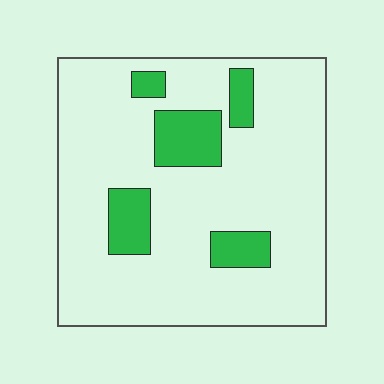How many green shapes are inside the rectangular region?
5.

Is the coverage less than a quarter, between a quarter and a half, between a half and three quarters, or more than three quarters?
Less than a quarter.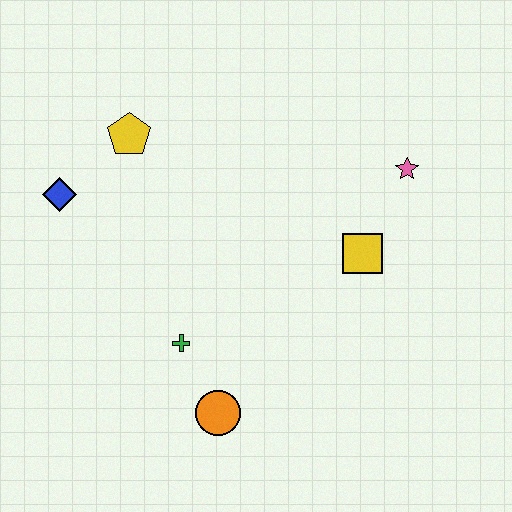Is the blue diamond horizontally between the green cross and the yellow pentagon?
No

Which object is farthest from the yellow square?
The blue diamond is farthest from the yellow square.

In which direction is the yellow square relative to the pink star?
The yellow square is below the pink star.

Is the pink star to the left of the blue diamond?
No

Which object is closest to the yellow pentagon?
The blue diamond is closest to the yellow pentagon.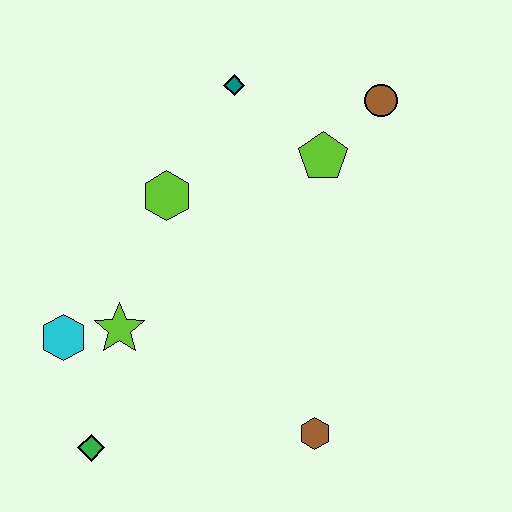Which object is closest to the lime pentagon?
The brown circle is closest to the lime pentagon.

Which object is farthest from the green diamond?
The brown circle is farthest from the green diamond.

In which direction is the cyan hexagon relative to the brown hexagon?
The cyan hexagon is to the left of the brown hexagon.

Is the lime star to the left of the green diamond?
No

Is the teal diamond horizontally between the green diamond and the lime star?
No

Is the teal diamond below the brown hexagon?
No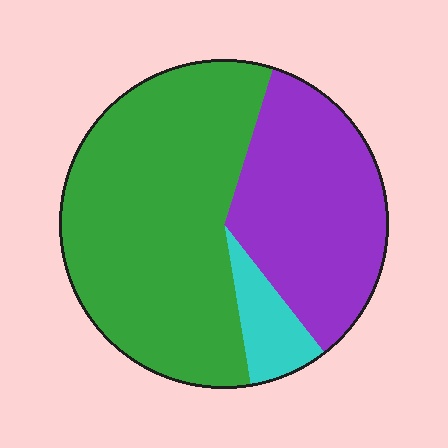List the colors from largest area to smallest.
From largest to smallest: green, purple, cyan.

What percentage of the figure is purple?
Purple covers 35% of the figure.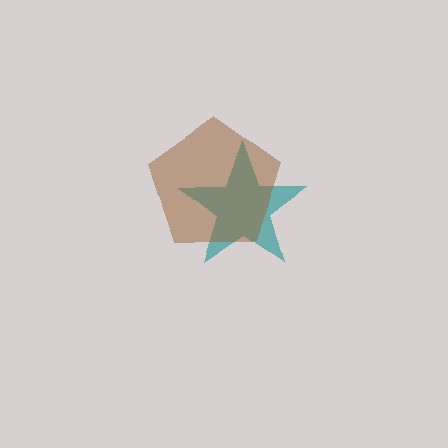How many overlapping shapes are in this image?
There are 2 overlapping shapes in the image.